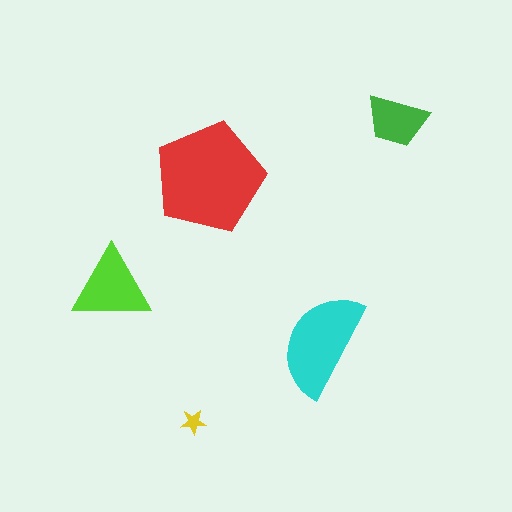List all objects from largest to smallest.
The red pentagon, the cyan semicircle, the lime triangle, the green trapezoid, the yellow star.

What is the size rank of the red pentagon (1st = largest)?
1st.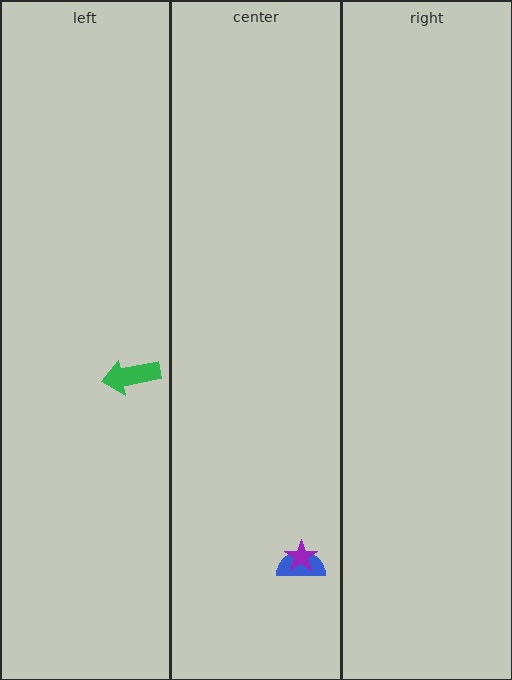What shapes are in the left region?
The green arrow.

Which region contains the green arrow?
The left region.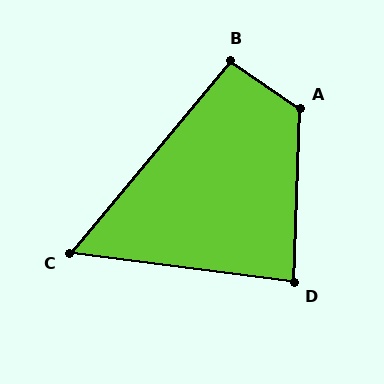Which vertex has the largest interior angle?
A, at approximately 122 degrees.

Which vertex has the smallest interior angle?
C, at approximately 58 degrees.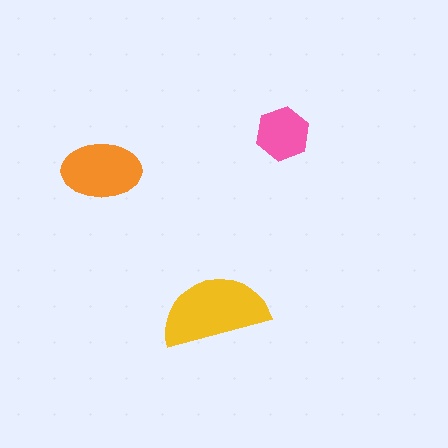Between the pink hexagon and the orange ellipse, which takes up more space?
The orange ellipse.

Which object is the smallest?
The pink hexagon.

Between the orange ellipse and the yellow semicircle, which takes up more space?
The yellow semicircle.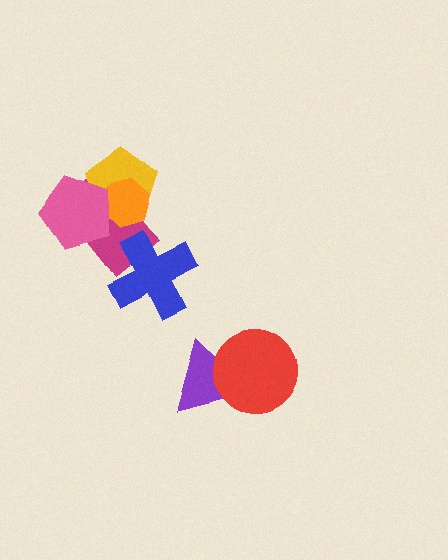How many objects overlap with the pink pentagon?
3 objects overlap with the pink pentagon.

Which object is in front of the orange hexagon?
The pink pentagon is in front of the orange hexagon.